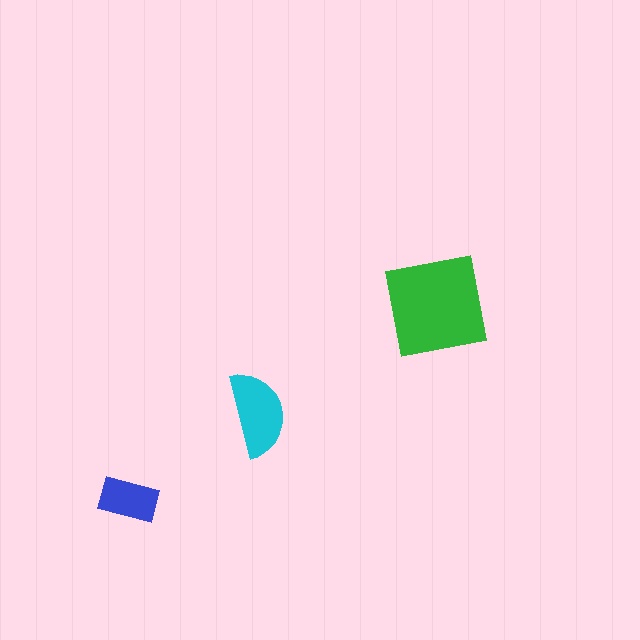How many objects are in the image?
There are 3 objects in the image.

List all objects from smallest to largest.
The blue rectangle, the cyan semicircle, the green square.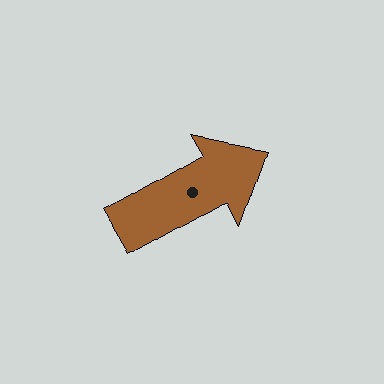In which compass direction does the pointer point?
Northeast.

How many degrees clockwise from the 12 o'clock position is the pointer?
Approximately 60 degrees.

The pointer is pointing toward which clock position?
Roughly 2 o'clock.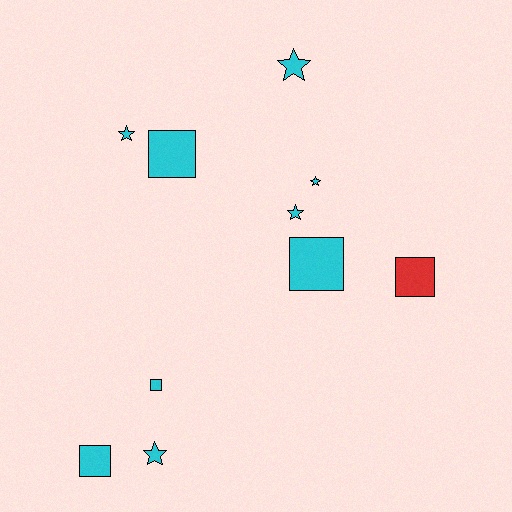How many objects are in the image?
There are 10 objects.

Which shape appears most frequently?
Star, with 5 objects.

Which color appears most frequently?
Cyan, with 9 objects.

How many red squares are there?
There is 1 red square.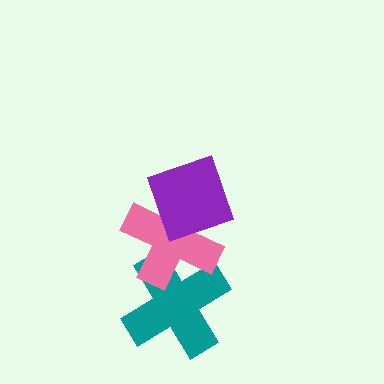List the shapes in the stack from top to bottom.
From top to bottom: the purple diamond, the pink cross, the teal cross.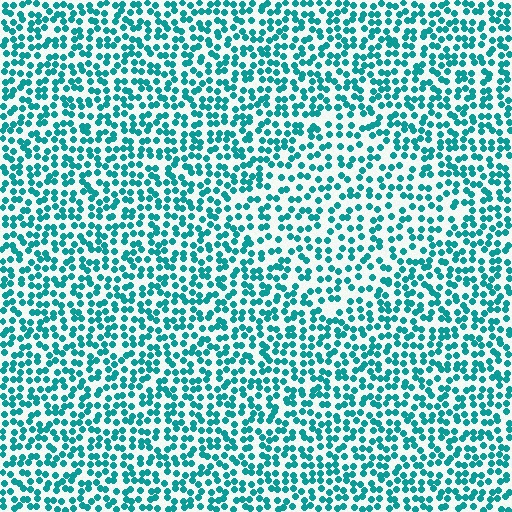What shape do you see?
I see a diamond.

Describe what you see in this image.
The image contains small teal elements arranged at two different densities. A diamond-shaped region is visible where the elements are less densely packed than the surrounding area.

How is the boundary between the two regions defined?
The boundary is defined by a change in element density (approximately 1.4x ratio). All elements are the same color, size, and shape.